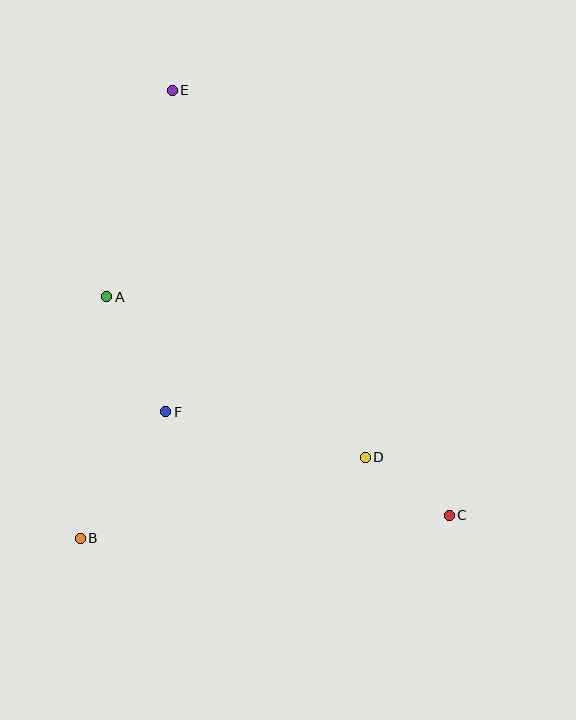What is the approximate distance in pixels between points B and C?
The distance between B and C is approximately 369 pixels.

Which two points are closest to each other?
Points C and D are closest to each other.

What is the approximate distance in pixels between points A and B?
The distance between A and B is approximately 243 pixels.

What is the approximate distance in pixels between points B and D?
The distance between B and D is approximately 296 pixels.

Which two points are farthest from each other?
Points C and E are farthest from each other.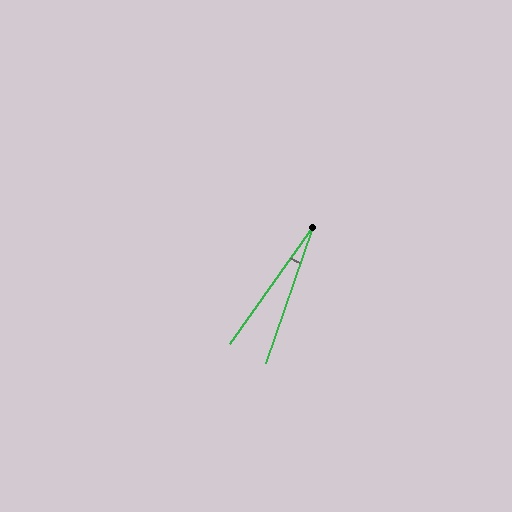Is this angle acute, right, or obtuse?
It is acute.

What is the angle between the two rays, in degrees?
Approximately 16 degrees.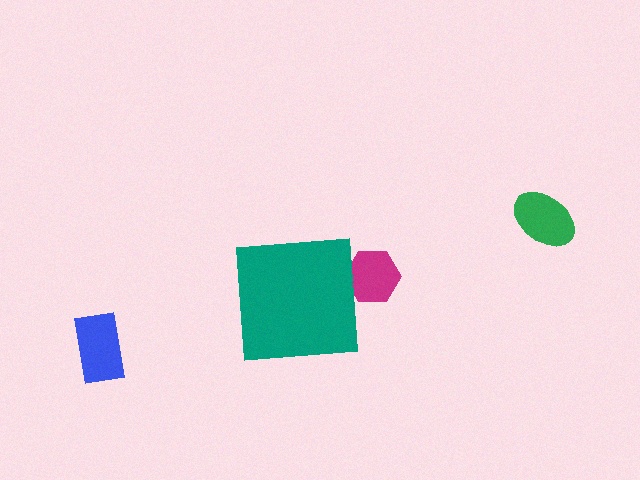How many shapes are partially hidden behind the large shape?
1 shape is partially hidden.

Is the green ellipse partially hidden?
No, the green ellipse is fully visible.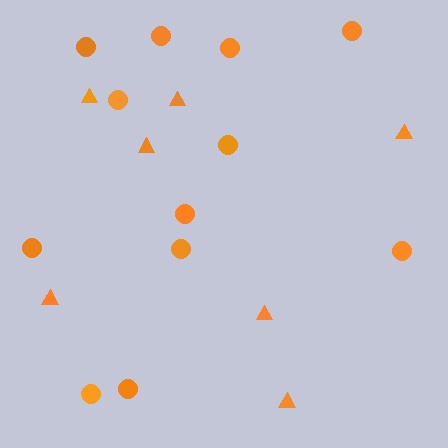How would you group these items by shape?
There are 2 groups: one group of triangles (7) and one group of circles (12).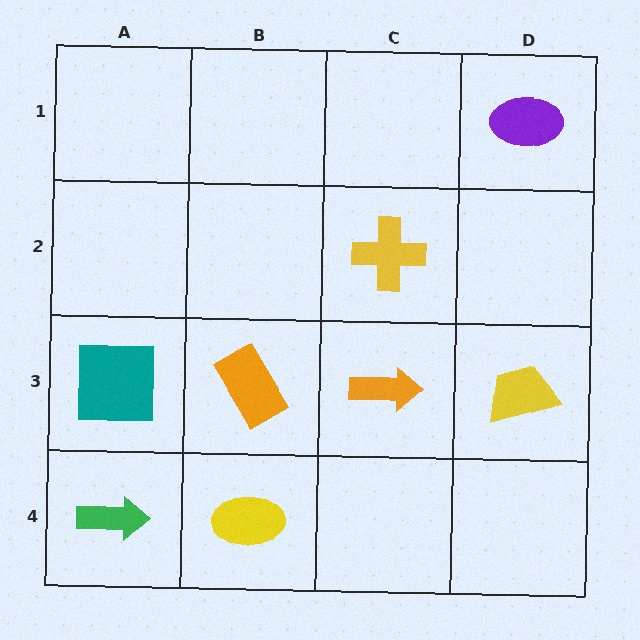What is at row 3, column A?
A teal square.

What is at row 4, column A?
A green arrow.